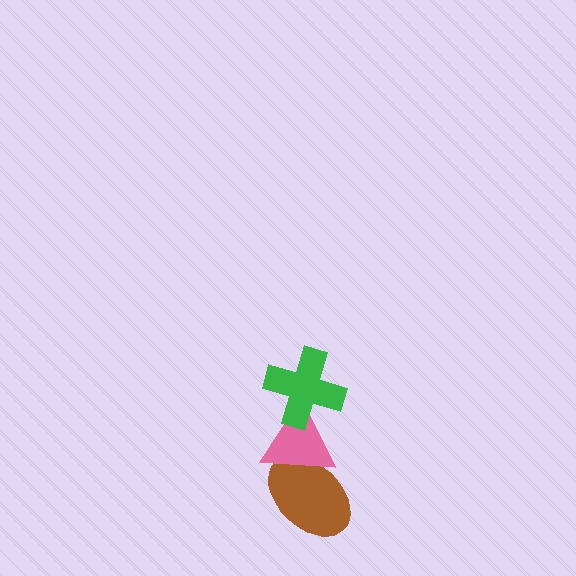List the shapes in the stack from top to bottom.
From top to bottom: the green cross, the pink triangle, the brown ellipse.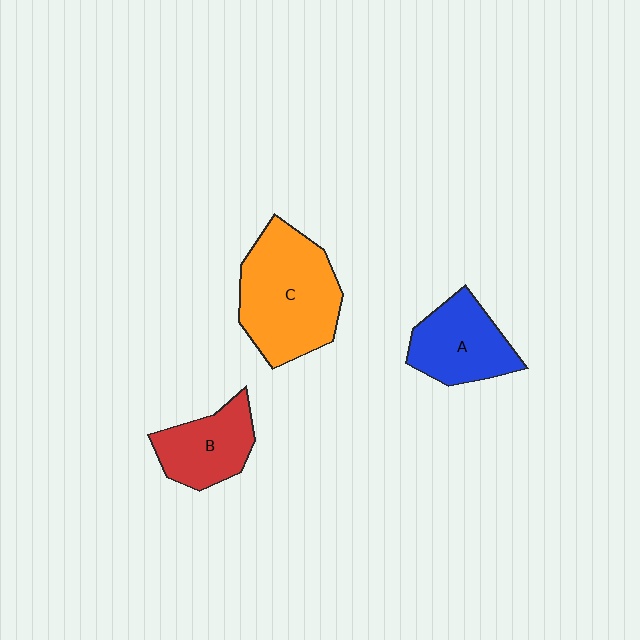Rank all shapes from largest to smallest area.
From largest to smallest: C (orange), A (blue), B (red).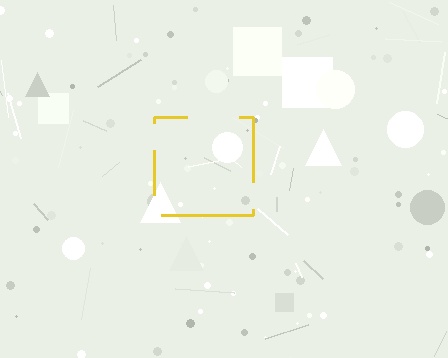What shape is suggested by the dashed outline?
The dashed outline suggests a square.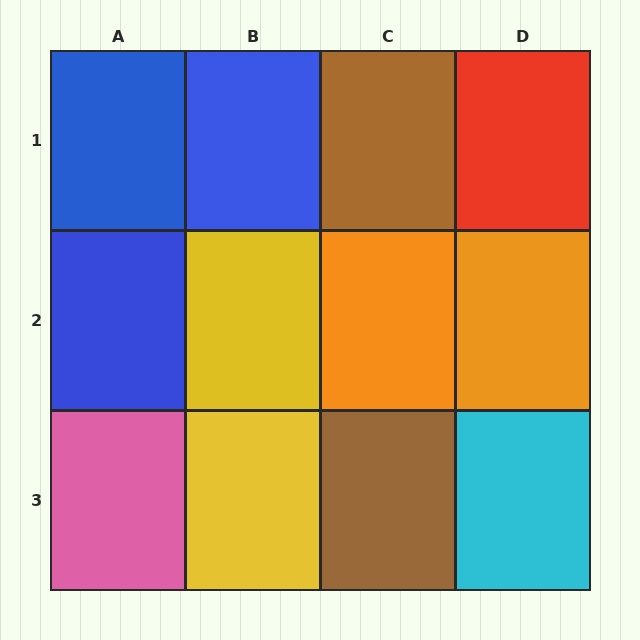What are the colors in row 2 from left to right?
Blue, yellow, orange, orange.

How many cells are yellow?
2 cells are yellow.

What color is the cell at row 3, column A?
Pink.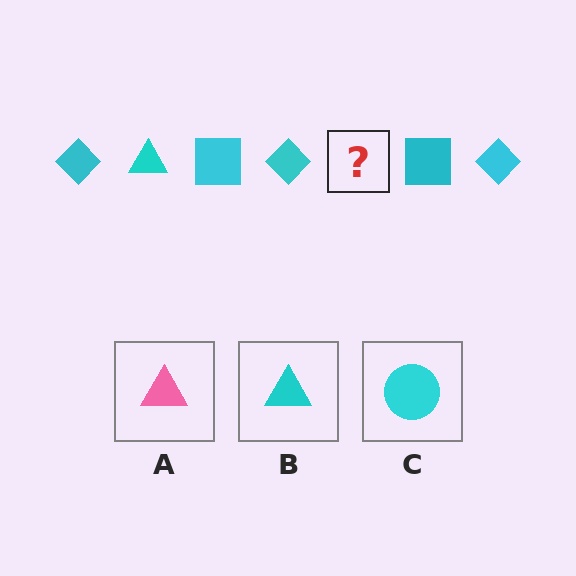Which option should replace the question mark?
Option B.